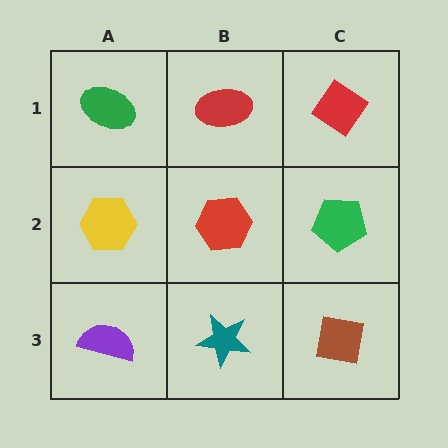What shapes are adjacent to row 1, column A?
A yellow hexagon (row 2, column A), a red ellipse (row 1, column B).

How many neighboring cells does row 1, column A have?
2.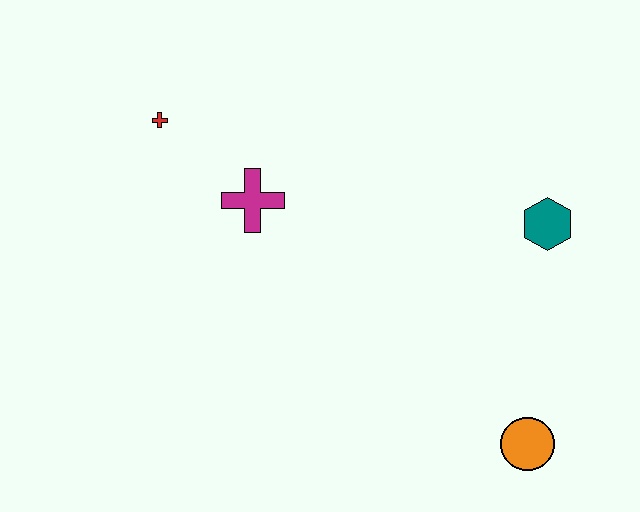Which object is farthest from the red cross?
The orange circle is farthest from the red cross.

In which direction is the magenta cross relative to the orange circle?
The magenta cross is to the left of the orange circle.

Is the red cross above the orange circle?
Yes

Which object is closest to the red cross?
The magenta cross is closest to the red cross.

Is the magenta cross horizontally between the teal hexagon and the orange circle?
No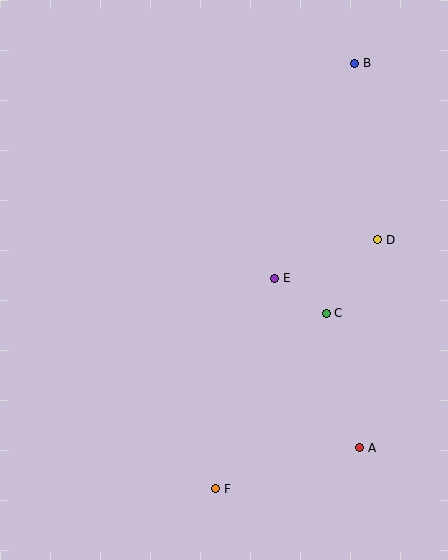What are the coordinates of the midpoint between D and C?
The midpoint between D and C is at (352, 276).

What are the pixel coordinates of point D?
Point D is at (378, 240).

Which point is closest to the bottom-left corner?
Point F is closest to the bottom-left corner.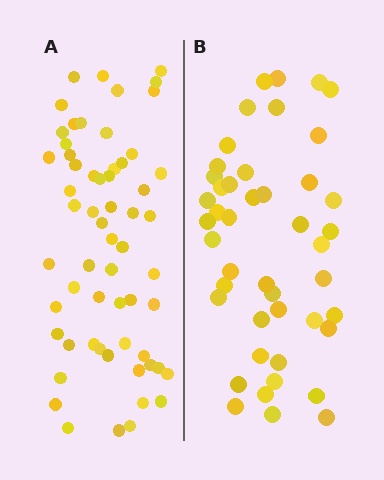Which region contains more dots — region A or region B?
Region A (the left region) has more dots.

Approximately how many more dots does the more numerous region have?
Region A has approximately 15 more dots than region B.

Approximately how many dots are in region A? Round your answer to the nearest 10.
About 60 dots.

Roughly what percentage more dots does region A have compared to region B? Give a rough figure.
About 35% more.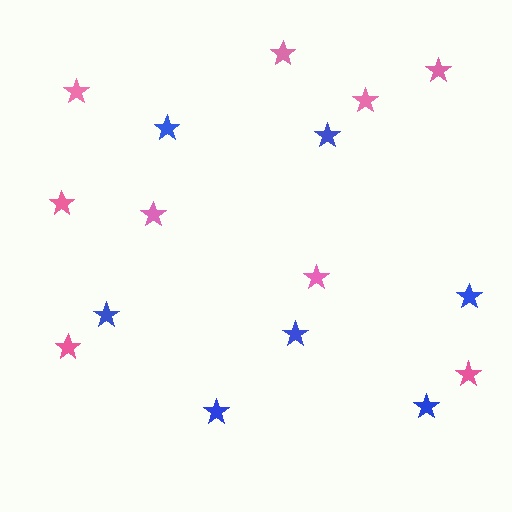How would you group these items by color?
There are 2 groups: one group of blue stars (7) and one group of pink stars (9).